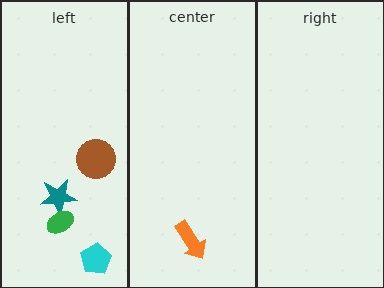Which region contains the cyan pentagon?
The left region.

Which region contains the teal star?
The left region.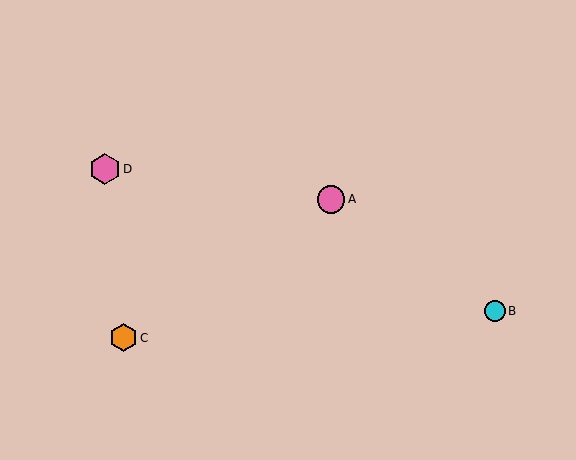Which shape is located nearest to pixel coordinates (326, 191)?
The pink circle (labeled A) at (331, 199) is nearest to that location.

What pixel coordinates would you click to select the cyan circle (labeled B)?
Click at (495, 311) to select the cyan circle B.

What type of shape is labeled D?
Shape D is a pink hexagon.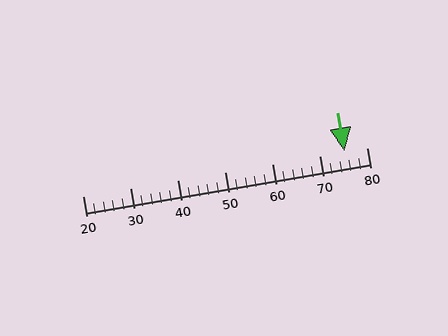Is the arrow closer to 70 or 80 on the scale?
The arrow is closer to 80.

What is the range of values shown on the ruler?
The ruler shows values from 20 to 80.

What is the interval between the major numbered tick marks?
The major tick marks are spaced 10 units apart.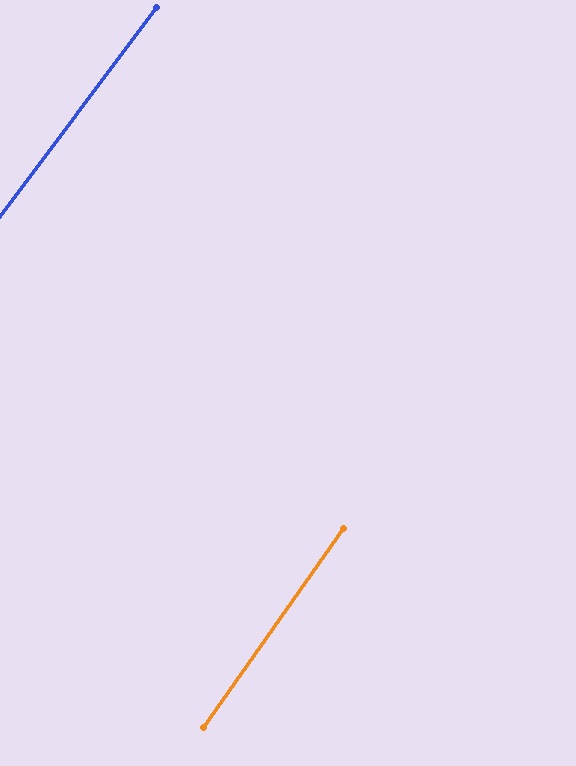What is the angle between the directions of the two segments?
Approximately 2 degrees.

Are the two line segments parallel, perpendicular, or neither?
Parallel — their directions differ by only 1.9°.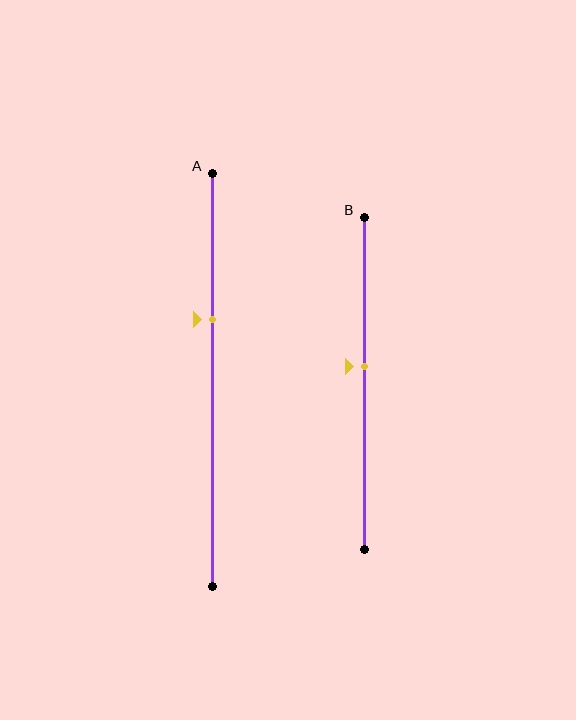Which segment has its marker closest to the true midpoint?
Segment B has its marker closest to the true midpoint.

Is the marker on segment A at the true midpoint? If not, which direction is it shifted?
No, the marker on segment A is shifted upward by about 15% of the segment length.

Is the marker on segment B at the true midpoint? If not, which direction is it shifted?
No, the marker on segment B is shifted upward by about 5% of the segment length.